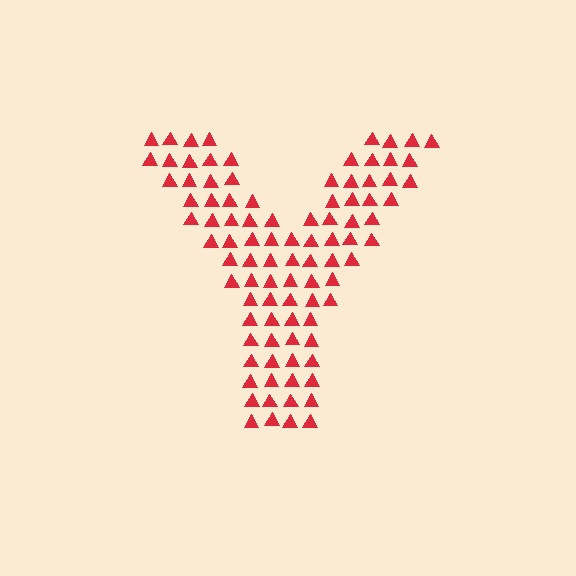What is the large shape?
The large shape is the letter Y.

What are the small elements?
The small elements are triangles.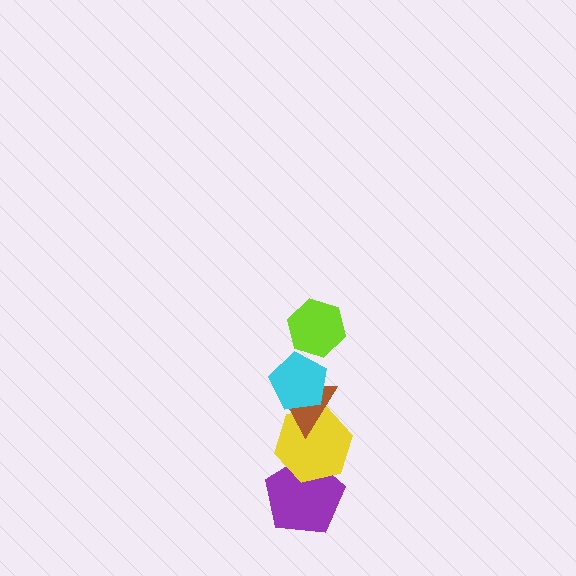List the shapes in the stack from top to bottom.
From top to bottom: the lime hexagon, the cyan pentagon, the brown triangle, the yellow hexagon, the purple pentagon.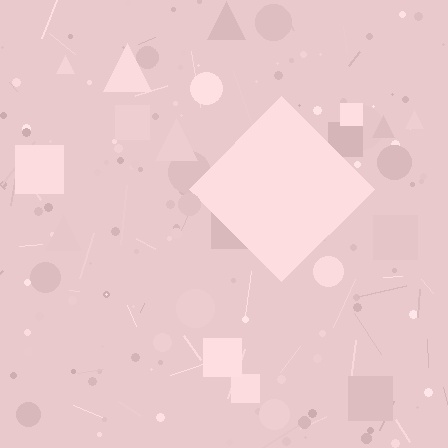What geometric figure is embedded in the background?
A diamond is embedded in the background.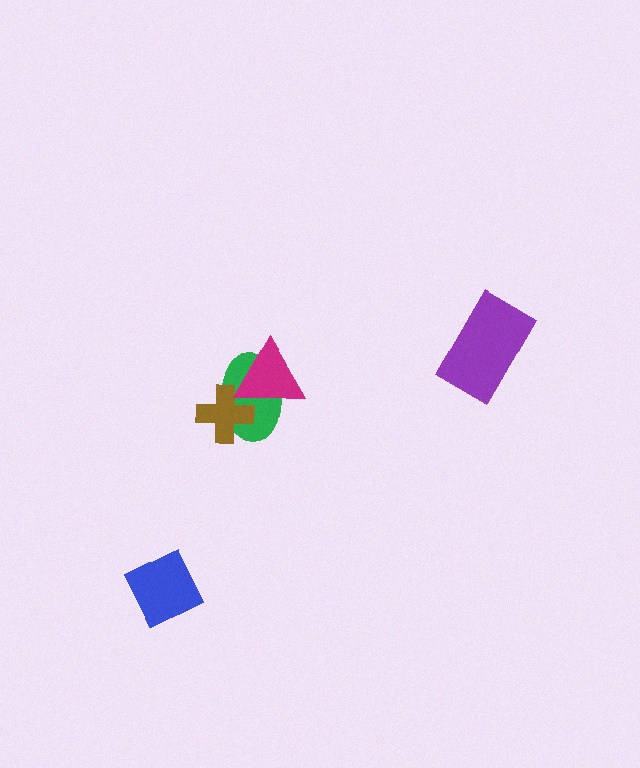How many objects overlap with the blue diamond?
0 objects overlap with the blue diamond.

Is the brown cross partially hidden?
Yes, it is partially covered by another shape.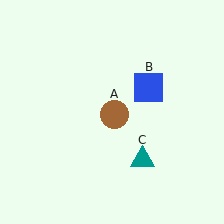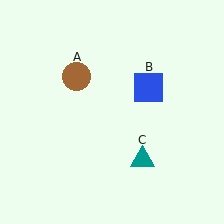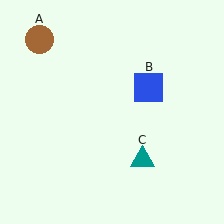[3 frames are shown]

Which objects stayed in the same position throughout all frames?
Blue square (object B) and teal triangle (object C) remained stationary.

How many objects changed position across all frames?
1 object changed position: brown circle (object A).